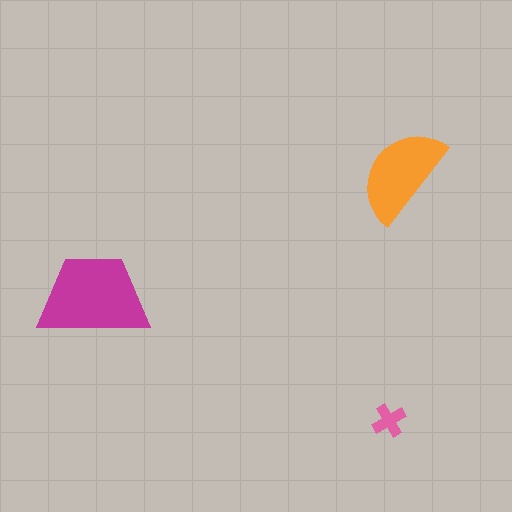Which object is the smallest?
The pink cross.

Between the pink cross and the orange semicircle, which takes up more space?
The orange semicircle.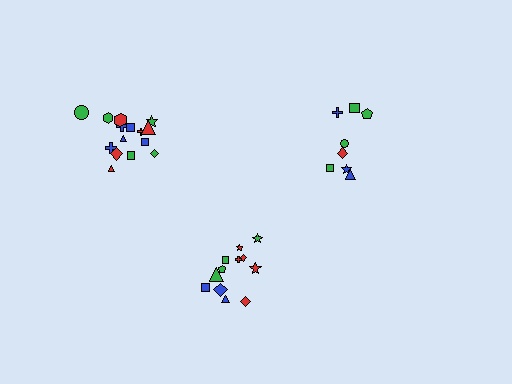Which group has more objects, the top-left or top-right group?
The top-left group.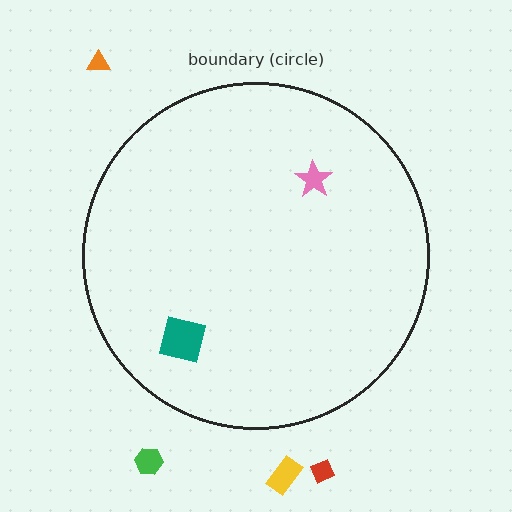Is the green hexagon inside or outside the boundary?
Outside.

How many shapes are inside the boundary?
2 inside, 4 outside.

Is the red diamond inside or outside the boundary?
Outside.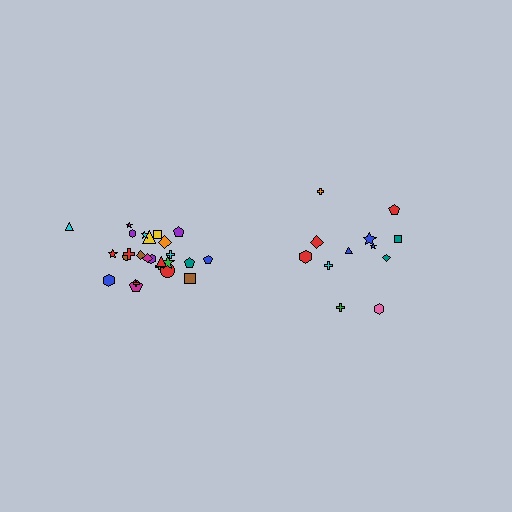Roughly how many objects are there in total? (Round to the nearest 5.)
Roughly 35 objects in total.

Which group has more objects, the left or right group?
The left group.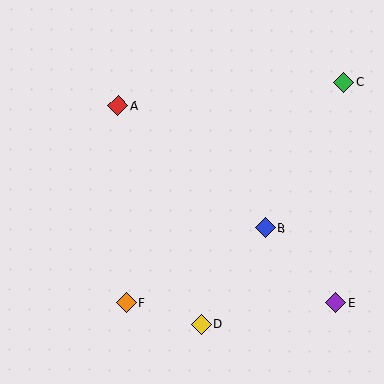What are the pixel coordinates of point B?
Point B is at (265, 228).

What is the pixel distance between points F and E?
The distance between F and E is 209 pixels.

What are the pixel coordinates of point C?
Point C is at (343, 82).